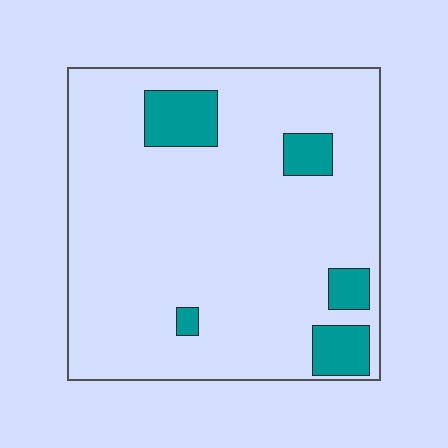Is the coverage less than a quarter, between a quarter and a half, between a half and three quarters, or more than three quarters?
Less than a quarter.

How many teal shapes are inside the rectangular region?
5.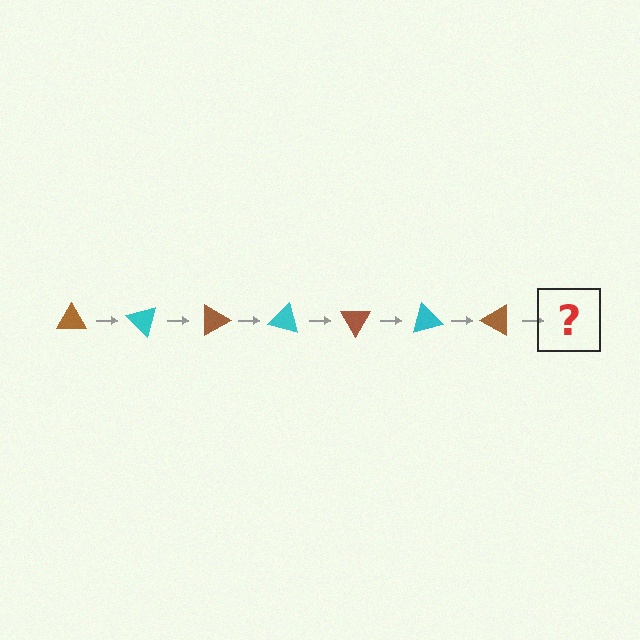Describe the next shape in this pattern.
It should be a cyan triangle, rotated 315 degrees from the start.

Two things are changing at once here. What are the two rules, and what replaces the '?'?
The two rules are that it rotates 45 degrees each step and the color cycles through brown and cyan. The '?' should be a cyan triangle, rotated 315 degrees from the start.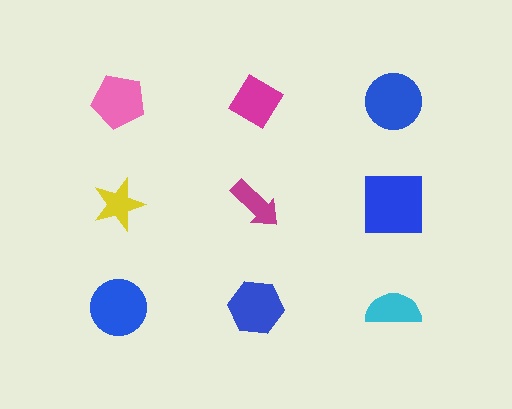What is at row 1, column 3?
A blue circle.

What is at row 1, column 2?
A magenta diamond.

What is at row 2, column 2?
A magenta arrow.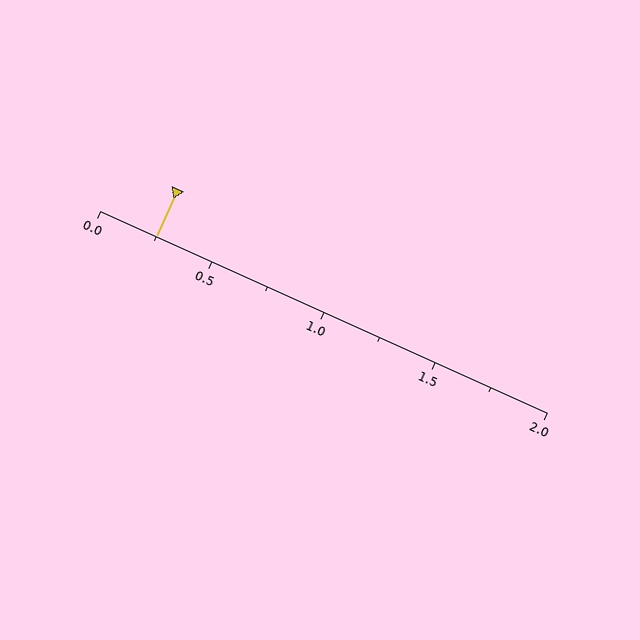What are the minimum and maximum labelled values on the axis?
The axis runs from 0.0 to 2.0.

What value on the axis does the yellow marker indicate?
The marker indicates approximately 0.25.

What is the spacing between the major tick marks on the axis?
The major ticks are spaced 0.5 apart.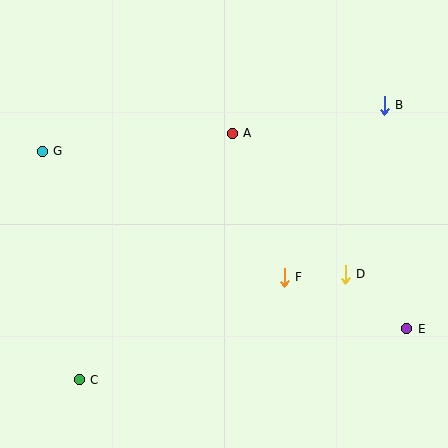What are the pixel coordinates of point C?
Point C is at (79, 380).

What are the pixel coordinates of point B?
Point B is at (384, 105).